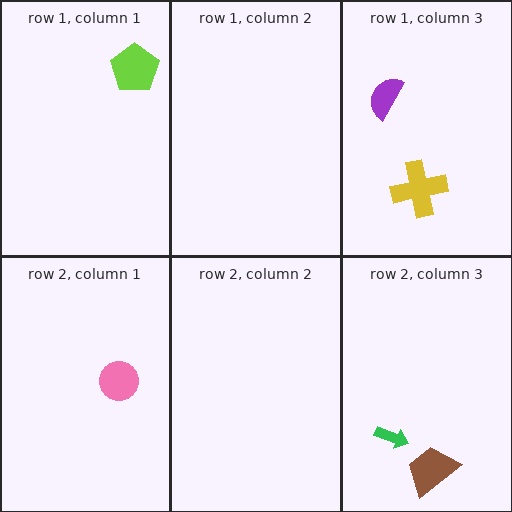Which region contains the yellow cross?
The row 1, column 3 region.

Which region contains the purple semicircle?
The row 1, column 3 region.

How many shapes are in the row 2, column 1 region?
1.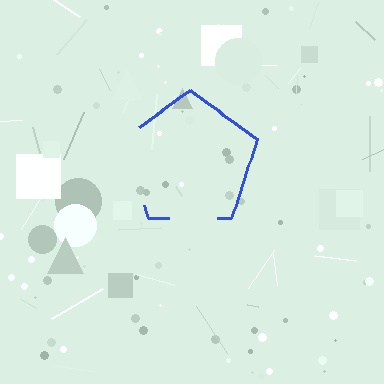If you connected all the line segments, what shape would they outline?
They would outline a pentagon.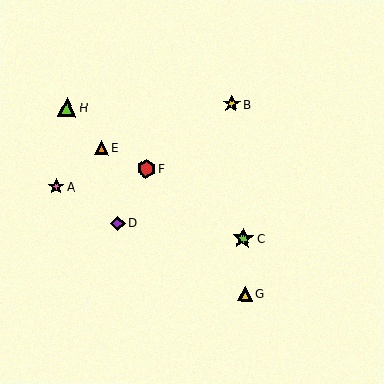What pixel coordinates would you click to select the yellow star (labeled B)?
Click at (232, 104) to select the yellow star B.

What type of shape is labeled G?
Shape G is a yellow triangle.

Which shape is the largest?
The lime star (labeled C) is the largest.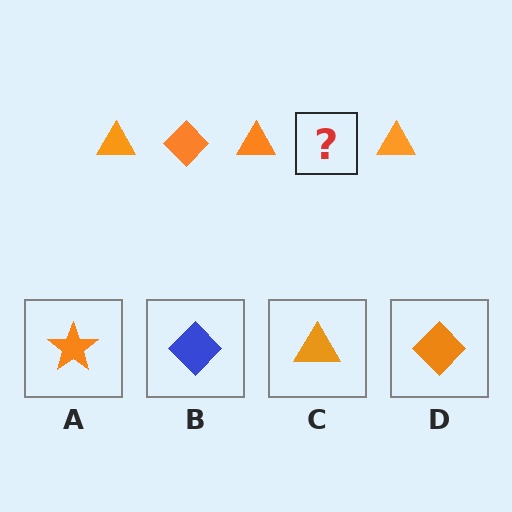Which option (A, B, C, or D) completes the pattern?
D.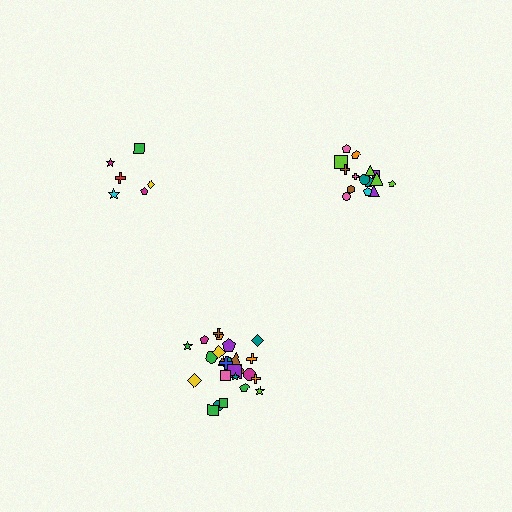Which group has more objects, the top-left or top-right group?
The top-right group.